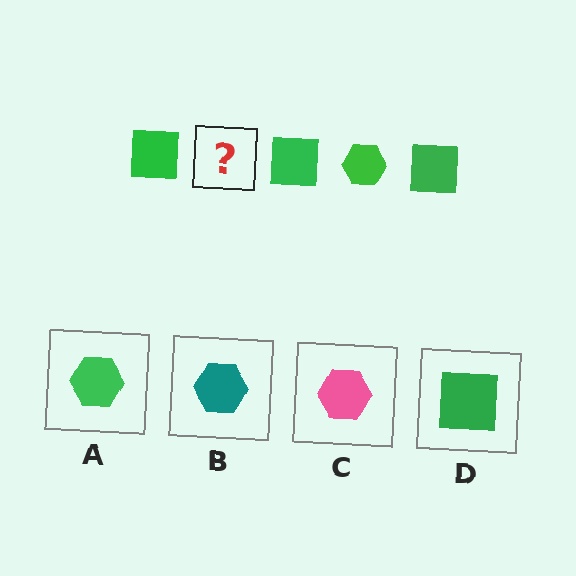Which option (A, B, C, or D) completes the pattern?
A.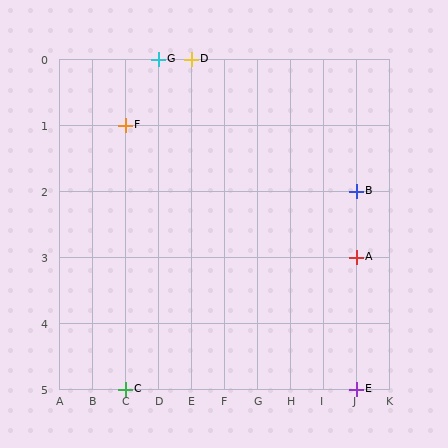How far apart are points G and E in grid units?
Points G and E are 6 columns and 5 rows apart (about 7.8 grid units diagonally).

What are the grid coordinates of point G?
Point G is at grid coordinates (D, 0).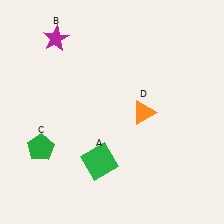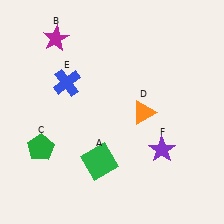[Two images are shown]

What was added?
A blue cross (E), a purple star (F) were added in Image 2.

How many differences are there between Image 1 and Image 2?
There are 2 differences between the two images.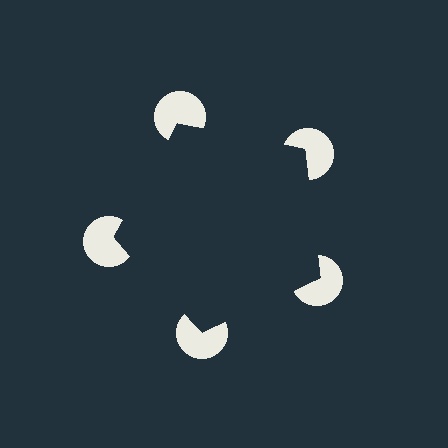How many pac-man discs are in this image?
There are 5 — one at each vertex of the illusory pentagon.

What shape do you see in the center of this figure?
An illusory pentagon — its edges are inferred from the aligned wedge cuts in the pac-man discs, not physically drawn.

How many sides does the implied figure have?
5 sides.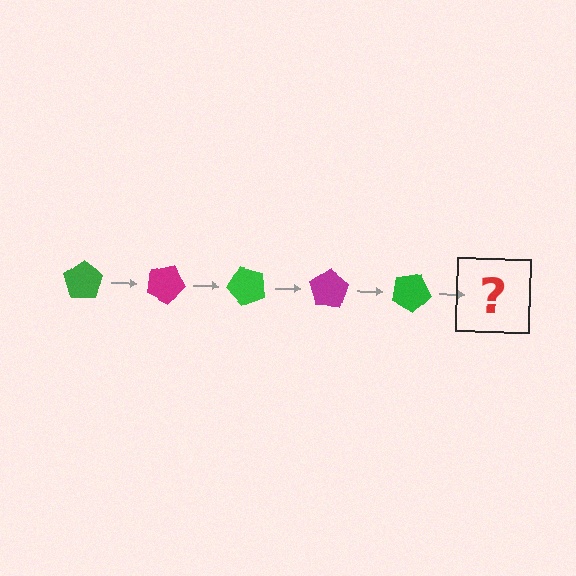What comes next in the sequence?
The next element should be a magenta pentagon, rotated 125 degrees from the start.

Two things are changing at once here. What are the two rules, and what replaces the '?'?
The two rules are that it rotates 25 degrees each step and the color cycles through green and magenta. The '?' should be a magenta pentagon, rotated 125 degrees from the start.